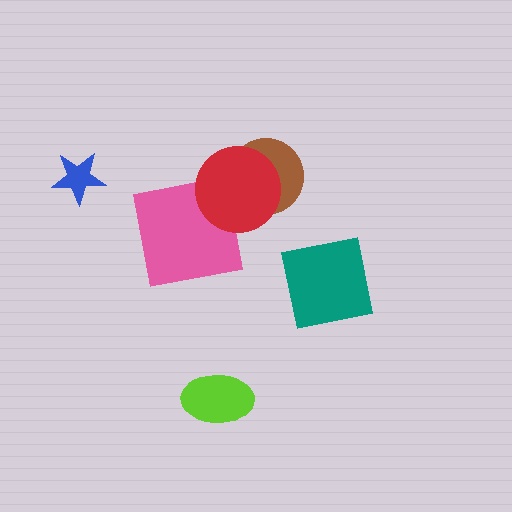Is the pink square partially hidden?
Yes, it is partially covered by another shape.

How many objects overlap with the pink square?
1 object overlaps with the pink square.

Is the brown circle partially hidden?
Yes, it is partially covered by another shape.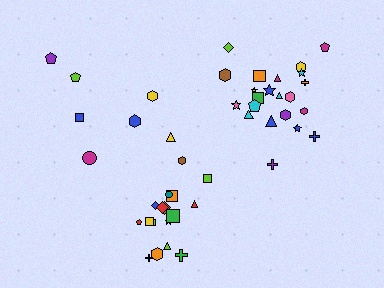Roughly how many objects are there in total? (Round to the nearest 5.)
Roughly 45 objects in total.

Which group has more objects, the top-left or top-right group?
The top-right group.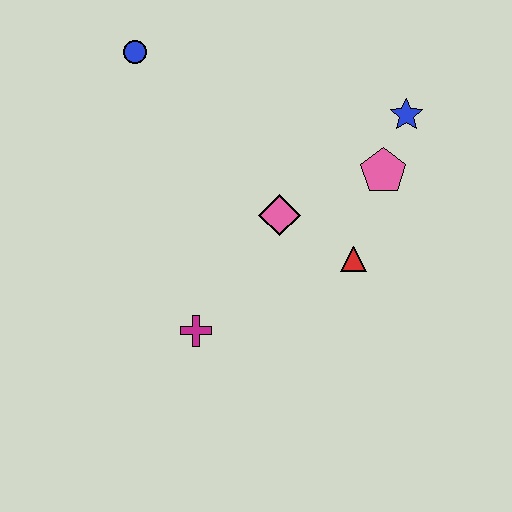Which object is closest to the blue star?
The pink pentagon is closest to the blue star.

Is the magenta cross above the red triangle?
No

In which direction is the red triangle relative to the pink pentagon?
The red triangle is below the pink pentagon.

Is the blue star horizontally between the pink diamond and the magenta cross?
No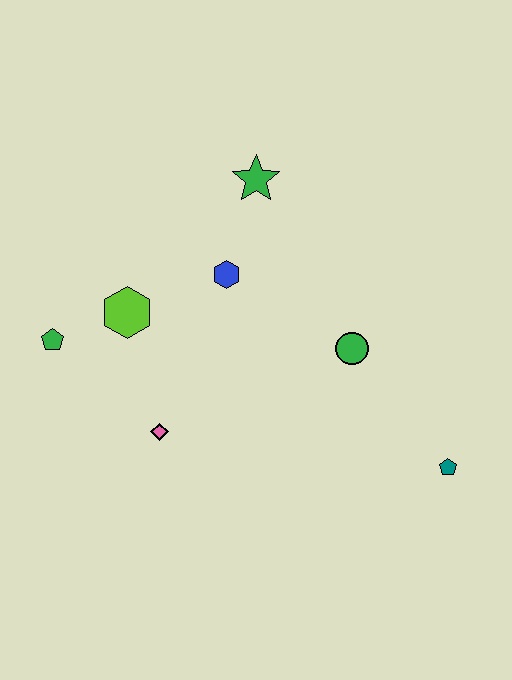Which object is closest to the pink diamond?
The lime hexagon is closest to the pink diamond.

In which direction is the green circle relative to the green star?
The green circle is below the green star.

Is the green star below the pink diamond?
No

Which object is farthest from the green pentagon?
The teal pentagon is farthest from the green pentagon.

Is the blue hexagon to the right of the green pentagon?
Yes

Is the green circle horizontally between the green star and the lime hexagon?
No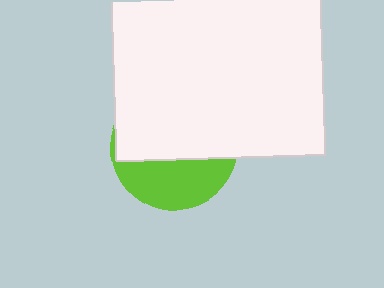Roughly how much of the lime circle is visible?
A small part of it is visible (roughly 38%).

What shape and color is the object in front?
The object in front is a white square.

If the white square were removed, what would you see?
You would see the complete lime circle.